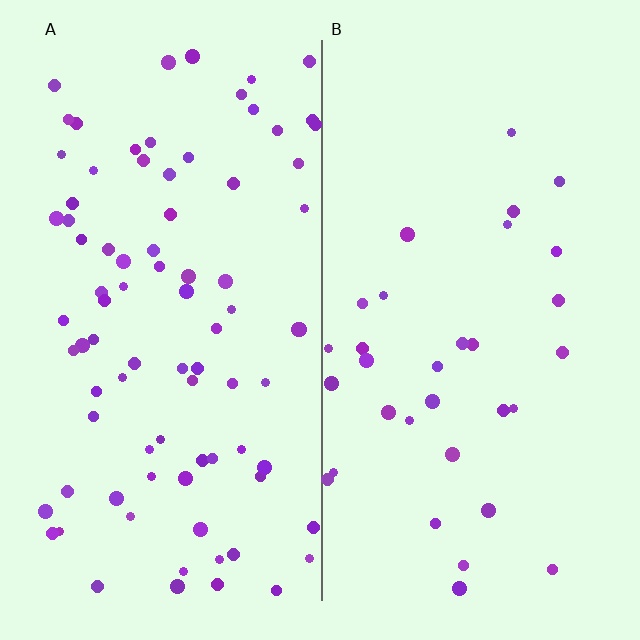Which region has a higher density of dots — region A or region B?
A (the left).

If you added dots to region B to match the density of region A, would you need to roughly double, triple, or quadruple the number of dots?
Approximately triple.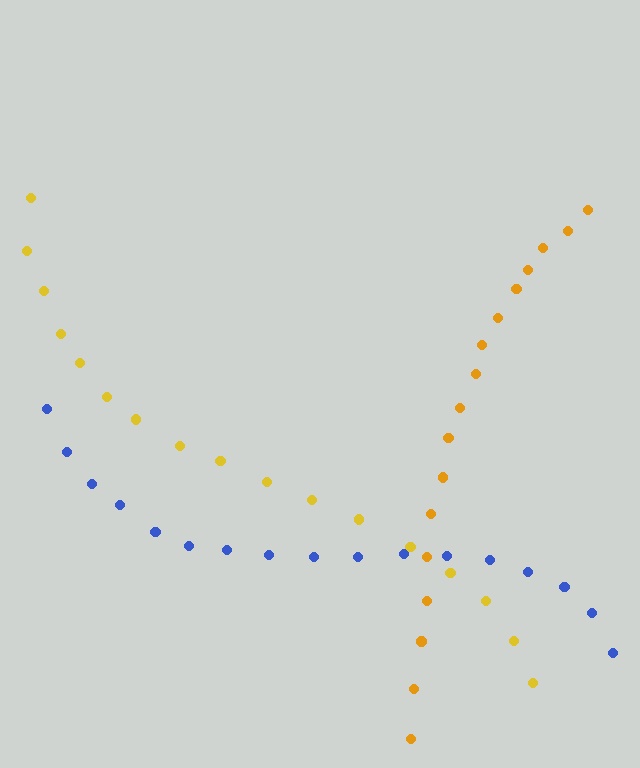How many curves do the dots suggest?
There are 3 distinct paths.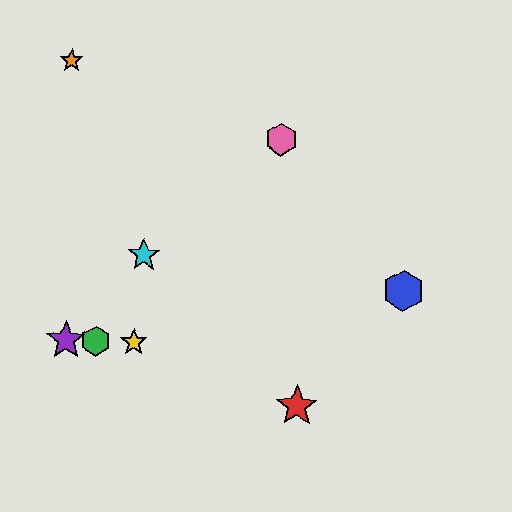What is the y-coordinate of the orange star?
The orange star is at y≈60.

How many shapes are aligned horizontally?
3 shapes (the green hexagon, the yellow star, the purple star) are aligned horizontally.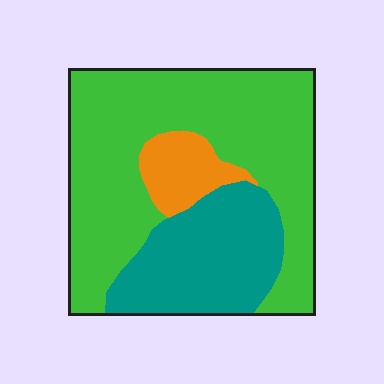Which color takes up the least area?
Orange, at roughly 10%.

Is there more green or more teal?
Green.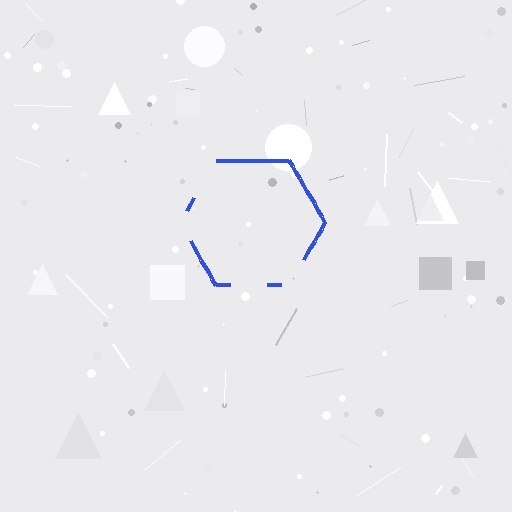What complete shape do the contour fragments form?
The contour fragments form a hexagon.